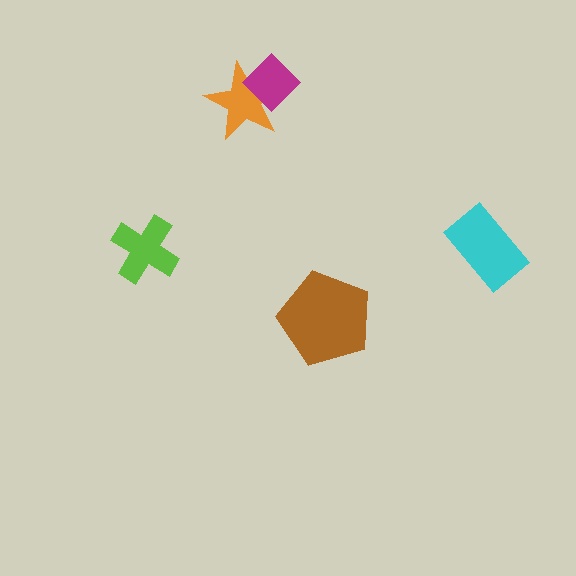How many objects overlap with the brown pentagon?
0 objects overlap with the brown pentagon.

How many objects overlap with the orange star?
1 object overlaps with the orange star.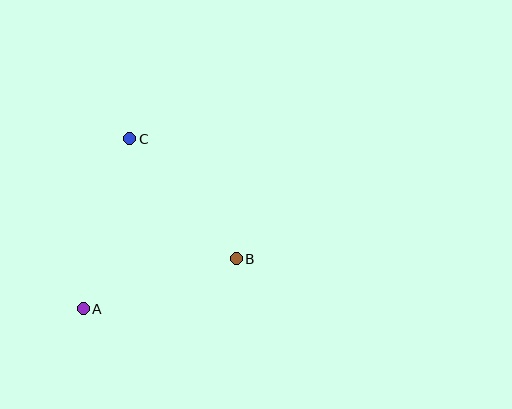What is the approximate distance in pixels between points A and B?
The distance between A and B is approximately 161 pixels.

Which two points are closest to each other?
Points B and C are closest to each other.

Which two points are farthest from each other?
Points A and C are farthest from each other.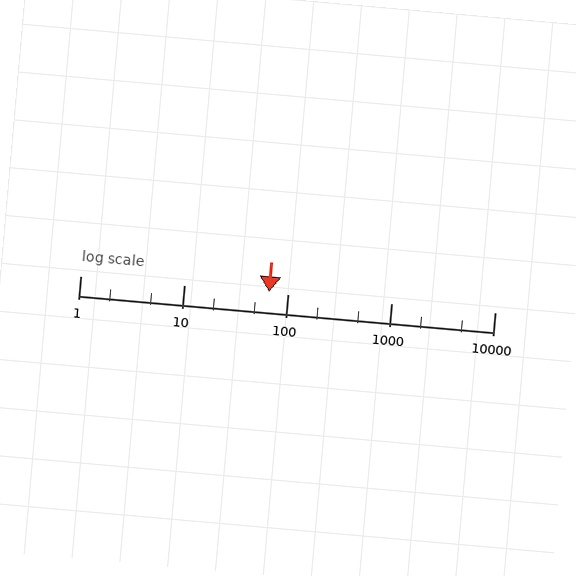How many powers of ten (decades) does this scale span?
The scale spans 4 decades, from 1 to 10000.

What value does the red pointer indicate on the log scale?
The pointer indicates approximately 66.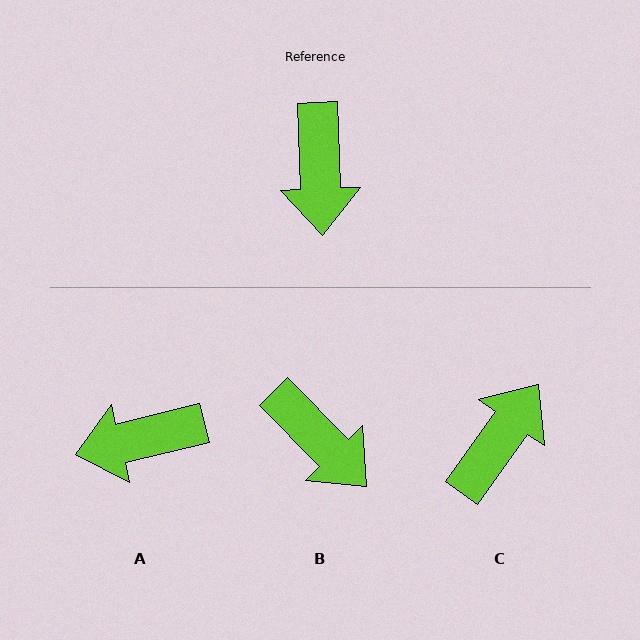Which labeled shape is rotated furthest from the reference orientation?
C, about 143 degrees away.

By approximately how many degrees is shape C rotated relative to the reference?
Approximately 143 degrees counter-clockwise.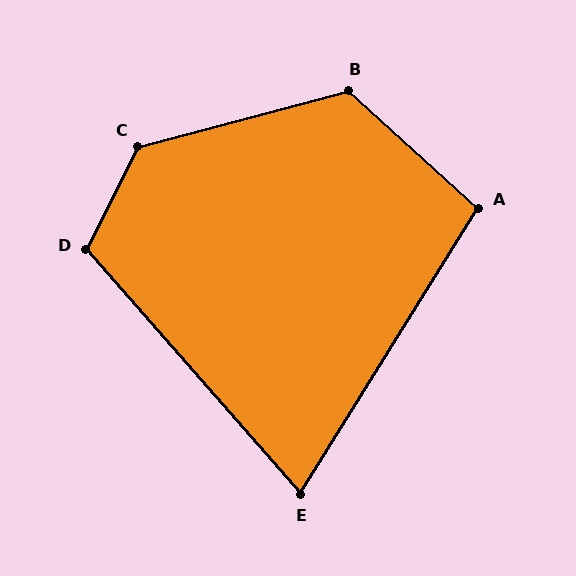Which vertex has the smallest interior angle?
E, at approximately 73 degrees.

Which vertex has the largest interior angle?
C, at approximately 132 degrees.